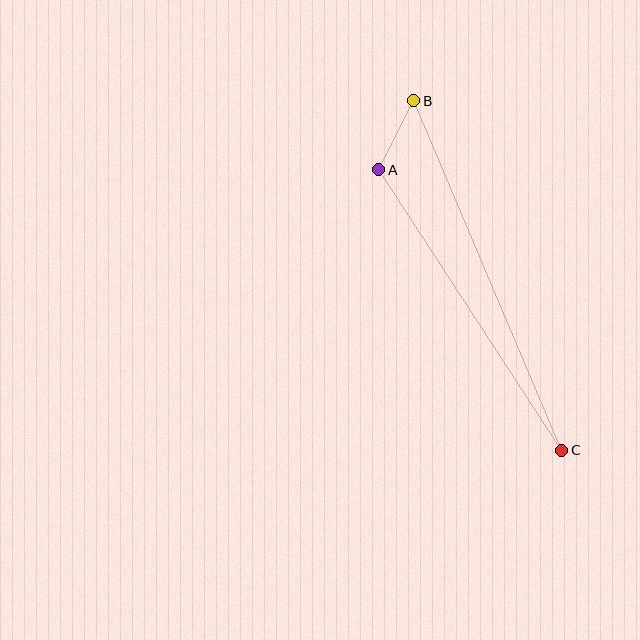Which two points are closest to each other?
Points A and B are closest to each other.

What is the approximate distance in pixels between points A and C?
The distance between A and C is approximately 335 pixels.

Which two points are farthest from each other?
Points B and C are farthest from each other.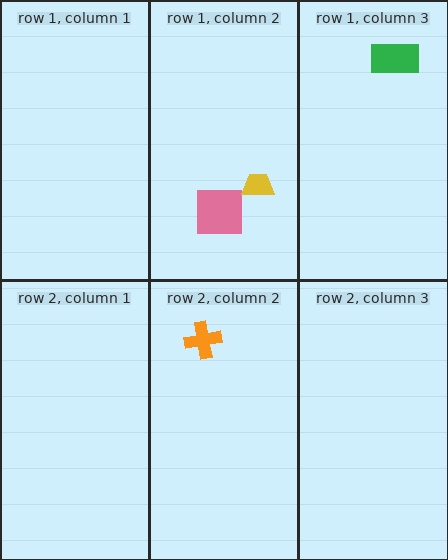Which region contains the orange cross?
The row 2, column 2 region.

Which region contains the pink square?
The row 1, column 2 region.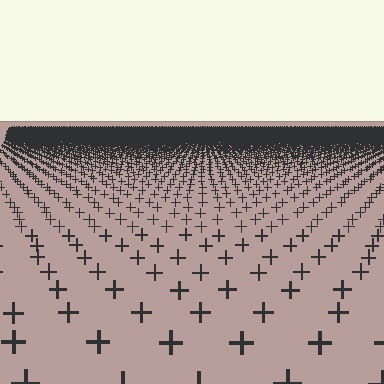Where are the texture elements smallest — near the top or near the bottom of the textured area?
Near the top.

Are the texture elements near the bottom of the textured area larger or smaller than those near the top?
Larger. Near the bottom, elements are closer to the viewer and appear at a bigger on-screen size.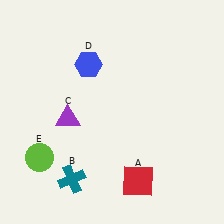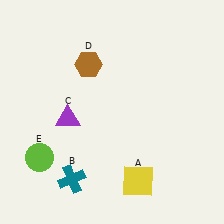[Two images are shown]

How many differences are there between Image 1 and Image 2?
There are 2 differences between the two images.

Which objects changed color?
A changed from red to yellow. D changed from blue to brown.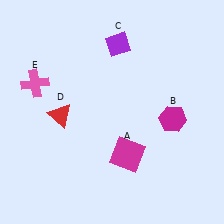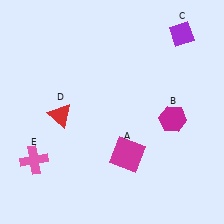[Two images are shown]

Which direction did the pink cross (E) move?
The pink cross (E) moved down.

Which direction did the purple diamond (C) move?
The purple diamond (C) moved right.